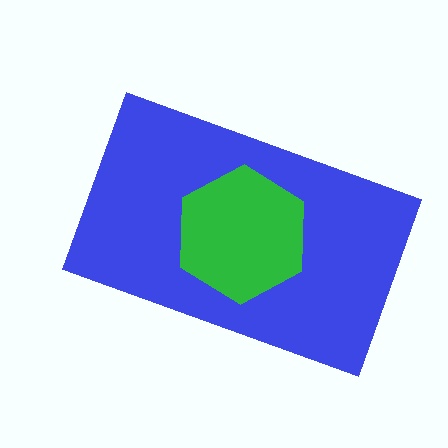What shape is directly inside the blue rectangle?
The green hexagon.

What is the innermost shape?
The green hexagon.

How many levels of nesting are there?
2.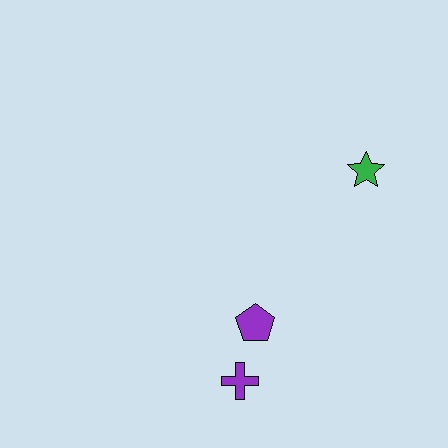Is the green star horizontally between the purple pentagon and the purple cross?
No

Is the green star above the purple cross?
Yes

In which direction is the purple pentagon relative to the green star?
The purple pentagon is below the green star.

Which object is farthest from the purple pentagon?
The green star is farthest from the purple pentagon.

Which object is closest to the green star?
The purple pentagon is closest to the green star.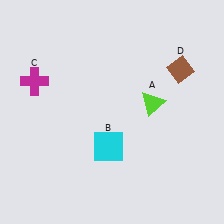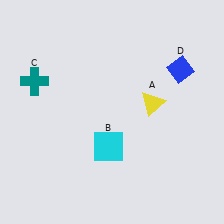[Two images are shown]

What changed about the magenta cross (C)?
In Image 1, C is magenta. In Image 2, it changed to teal.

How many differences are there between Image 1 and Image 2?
There are 3 differences between the two images.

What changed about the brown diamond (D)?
In Image 1, D is brown. In Image 2, it changed to blue.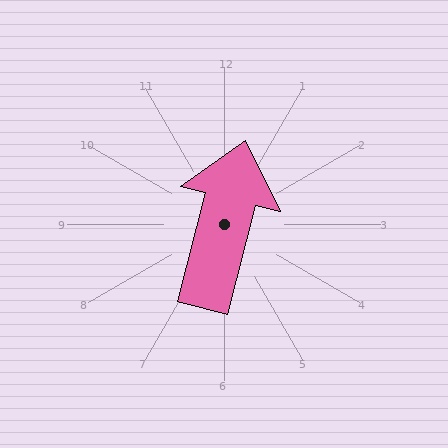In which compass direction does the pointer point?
North.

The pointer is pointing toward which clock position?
Roughly 12 o'clock.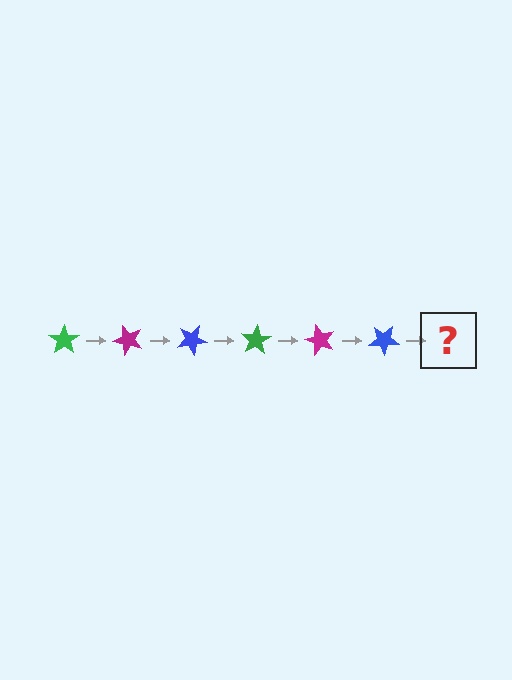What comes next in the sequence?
The next element should be a green star, rotated 300 degrees from the start.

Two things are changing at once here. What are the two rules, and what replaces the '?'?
The two rules are that it rotates 50 degrees each step and the color cycles through green, magenta, and blue. The '?' should be a green star, rotated 300 degrees from the start.